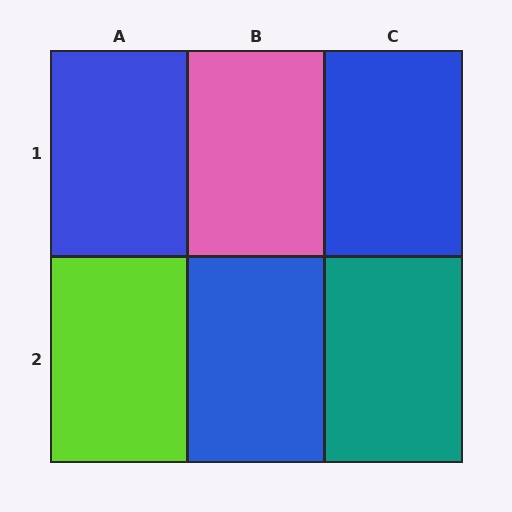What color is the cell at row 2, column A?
Lime.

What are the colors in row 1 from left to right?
Blue, pink, blue.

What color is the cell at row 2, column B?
Blue.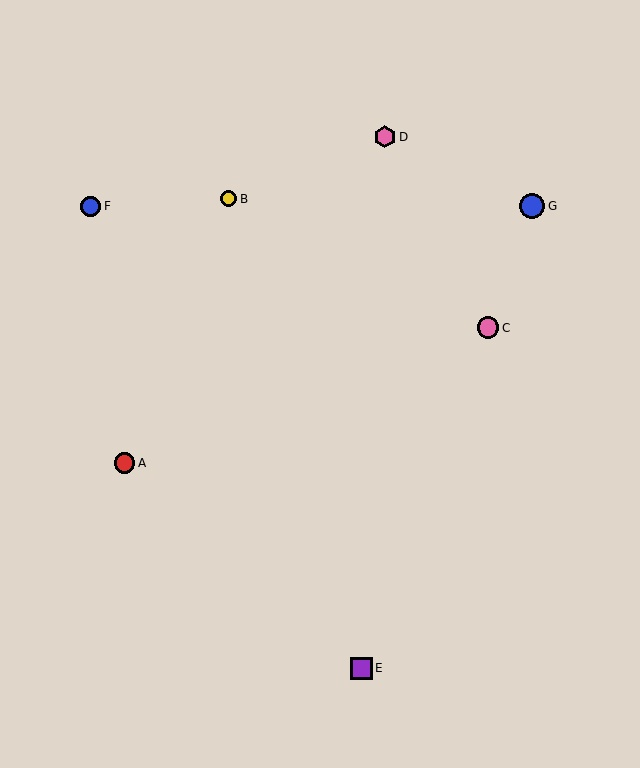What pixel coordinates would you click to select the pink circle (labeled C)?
Click at (488, 328) to select the pink circle C.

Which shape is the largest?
The blue circle (labeled G) is the largest.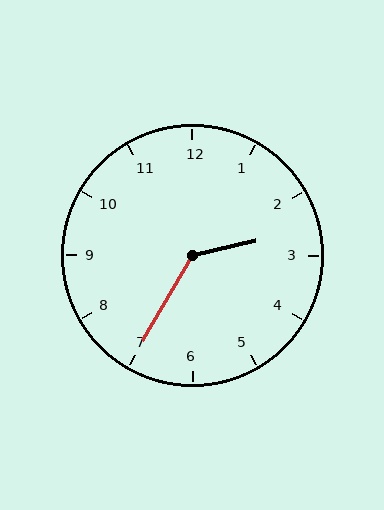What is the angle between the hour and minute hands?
Approximately 132 degrees.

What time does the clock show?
2:35.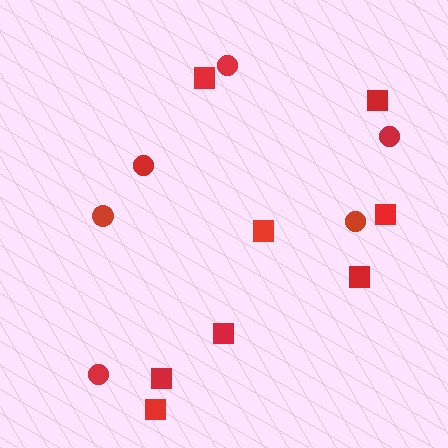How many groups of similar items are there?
There are 2 groups: one group of squares (8) and one group of circles (6).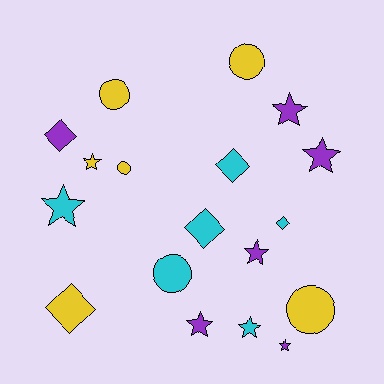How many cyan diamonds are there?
There are 3 cyan diamonds.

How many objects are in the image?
There are 18 objects.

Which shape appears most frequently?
Star, with 8 objects.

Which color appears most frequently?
Purple, with 6 objects.